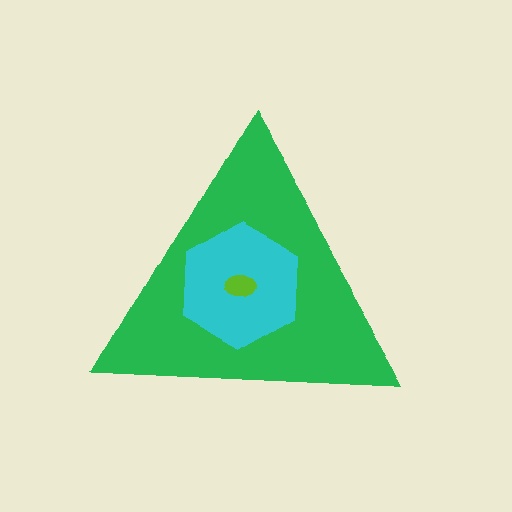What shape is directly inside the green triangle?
The cyan hexagon.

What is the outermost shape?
The green triangle.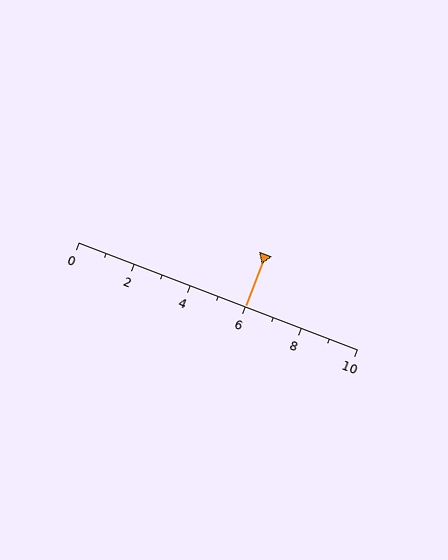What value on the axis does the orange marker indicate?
The marker indicates approximately 6.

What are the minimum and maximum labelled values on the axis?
The axis runs from 0 to 10.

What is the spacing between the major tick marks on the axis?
The major ticks are spaced 2 apart.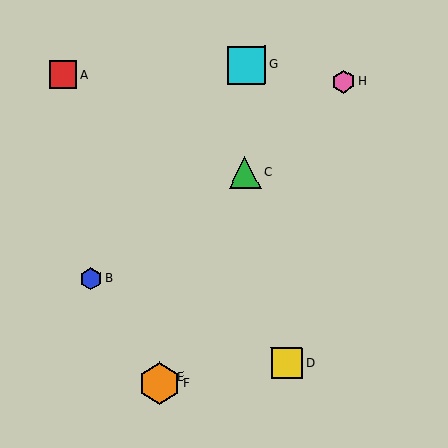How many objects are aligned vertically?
2 objects (E, F) are aligned vertically.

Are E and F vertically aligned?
Yes, both are at x≈159.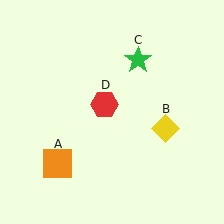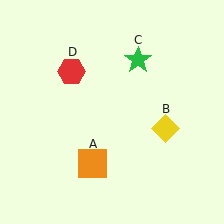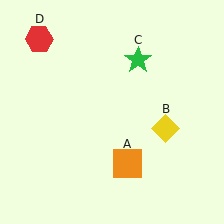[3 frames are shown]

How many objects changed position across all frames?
2 objects changed position: orange square (object A), red hexagon (object D).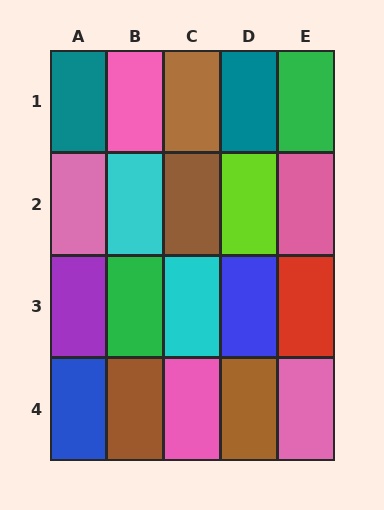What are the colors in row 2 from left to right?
Pink, cyan, brown, lime, pink.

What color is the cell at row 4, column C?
Pink.